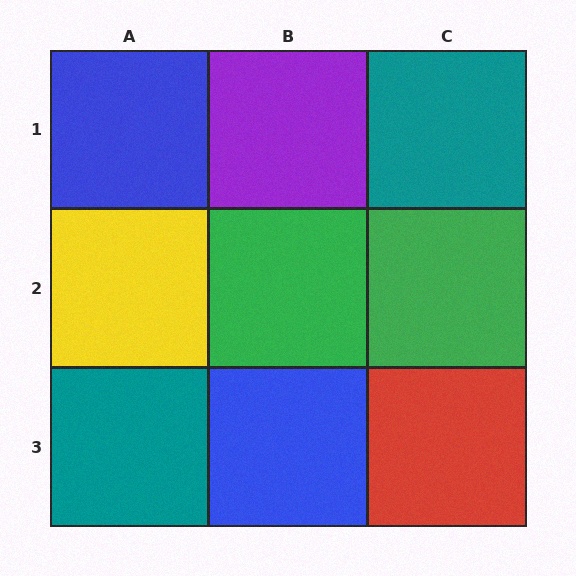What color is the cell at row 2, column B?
Green.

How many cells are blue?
2 cells are blue.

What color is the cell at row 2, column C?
Green.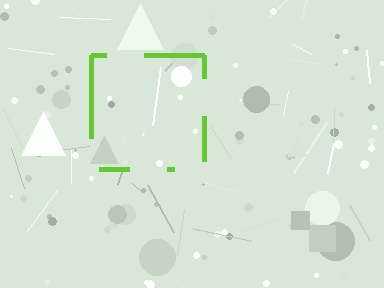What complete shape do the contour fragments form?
The contour fragments form a square.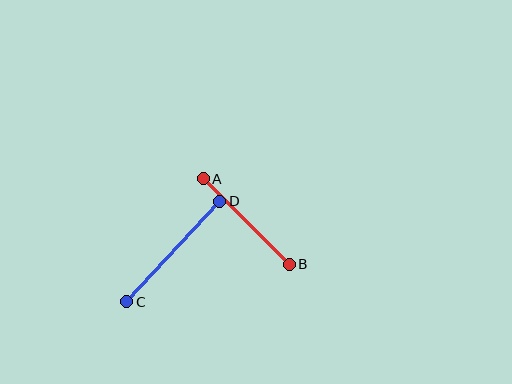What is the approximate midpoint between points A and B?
The midpoint is at approximately (246, 222) pixels.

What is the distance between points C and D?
The distance is approximately 137 pixels.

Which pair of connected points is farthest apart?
Points C and D are farthest apart.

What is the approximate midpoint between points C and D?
The midpoint is at approximately (173, 251) pixels.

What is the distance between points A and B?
The distance is approximately 121 pixels.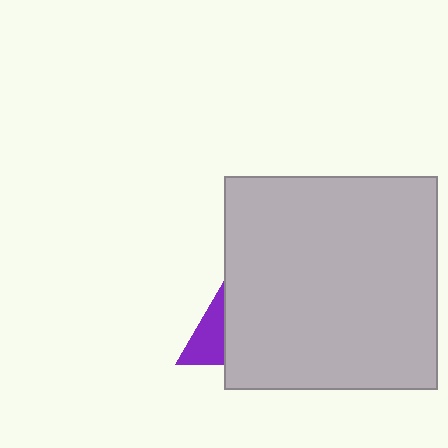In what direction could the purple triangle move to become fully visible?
The purple triangle could move left. That would shift it out from behind the light gray square entirely.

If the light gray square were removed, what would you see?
You would see the complete purple triangle.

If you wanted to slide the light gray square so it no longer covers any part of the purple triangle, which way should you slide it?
Slide it right — that is the most direct way to separate the two shapes.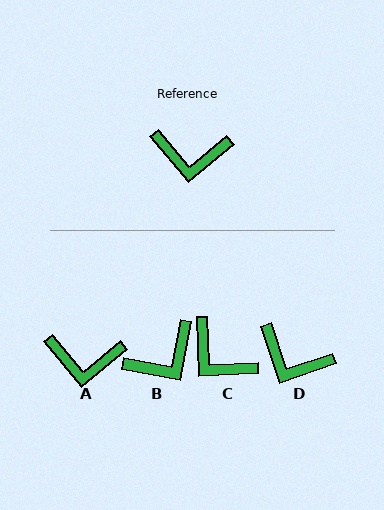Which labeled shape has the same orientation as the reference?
A.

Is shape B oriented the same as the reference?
No, it is off by about 40 degrees.